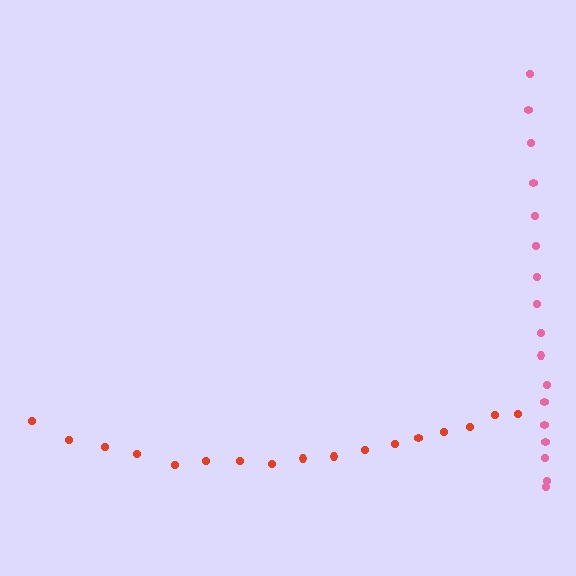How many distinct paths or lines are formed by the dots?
There are 2 distinct paths.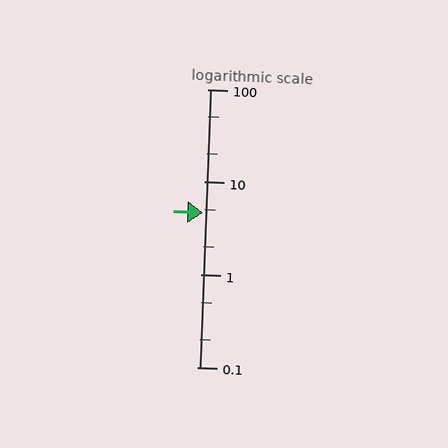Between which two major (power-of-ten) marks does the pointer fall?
The pointer is between 1 and 10.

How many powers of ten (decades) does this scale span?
The scale spans 3 decades, from 0.1 to 100.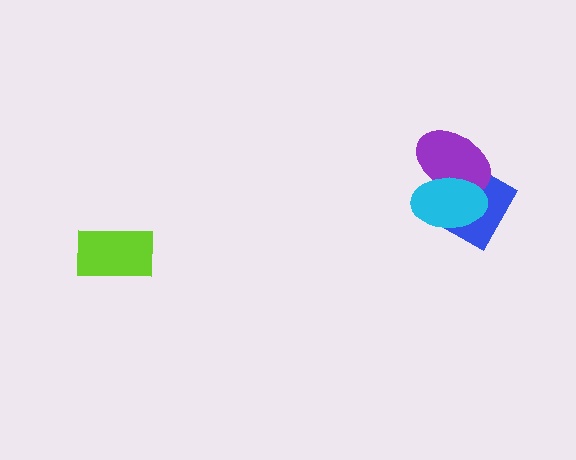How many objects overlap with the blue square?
2 objects overlap with the blue square.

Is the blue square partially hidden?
Yes, it is partially covered by another shape.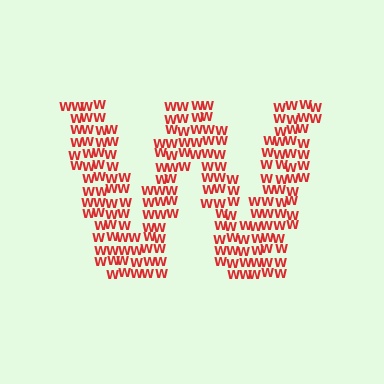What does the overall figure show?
The overall figure shows the letter W.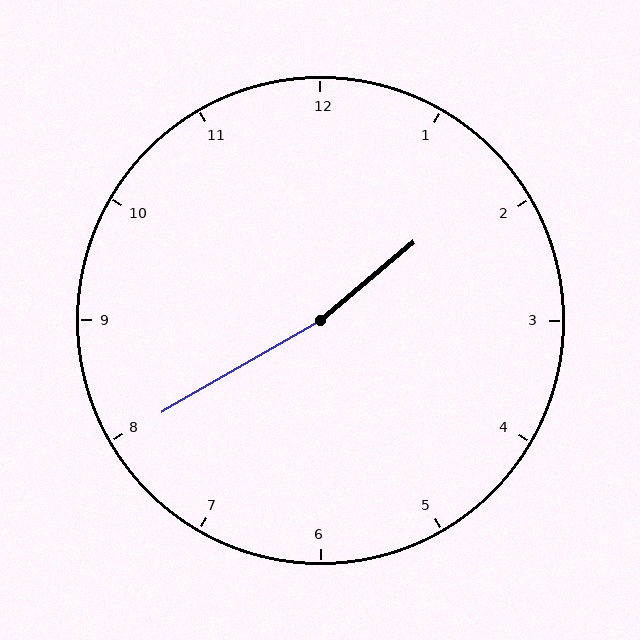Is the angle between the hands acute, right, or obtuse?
It is obtuse.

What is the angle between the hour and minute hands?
Approximately 170 degrees.